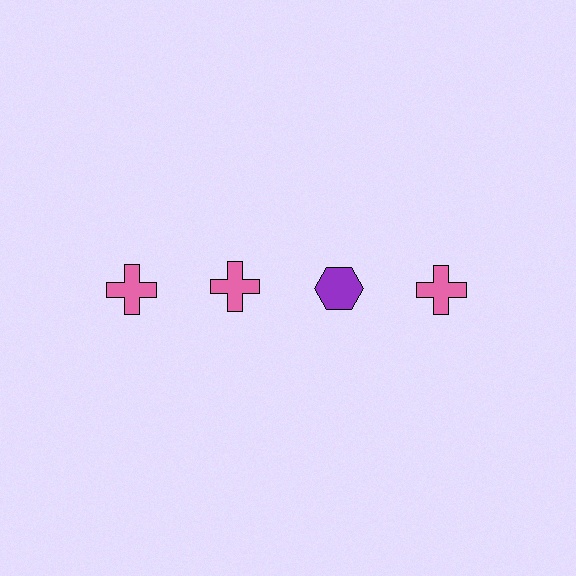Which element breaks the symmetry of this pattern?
The purple hexagon in the top row, center column breaks the symmetry. All other shapes are pink crosses.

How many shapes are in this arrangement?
There are 4 shapes arranged in a grid pattern.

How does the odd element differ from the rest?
It differs in both color (purple instead of pink) and shape (hexagon instead of cross).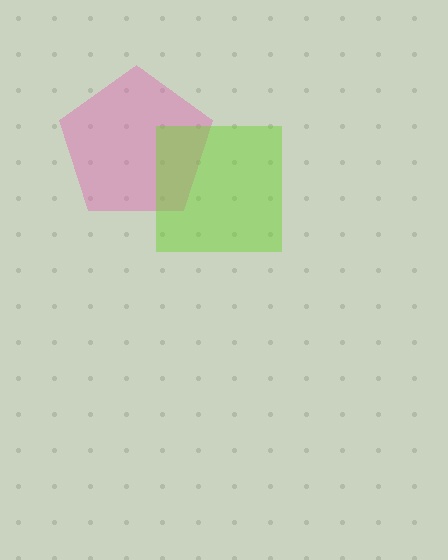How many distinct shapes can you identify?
There are 2 distinct shapes: a pink pentagon, a lime square.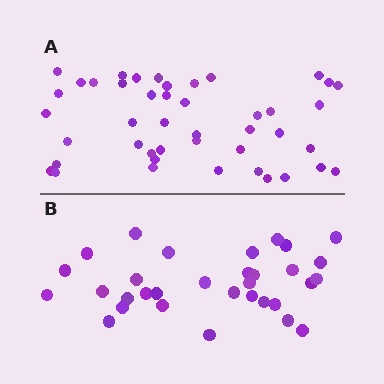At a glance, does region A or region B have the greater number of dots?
Region A (the top region) has more dots.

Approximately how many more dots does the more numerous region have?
Region A has roughly 12 or so more dots than region B.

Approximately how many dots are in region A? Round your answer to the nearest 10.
About 40 dots. (The exact count is 44, which rounds to 40.)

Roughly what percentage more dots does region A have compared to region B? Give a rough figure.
About 40% more.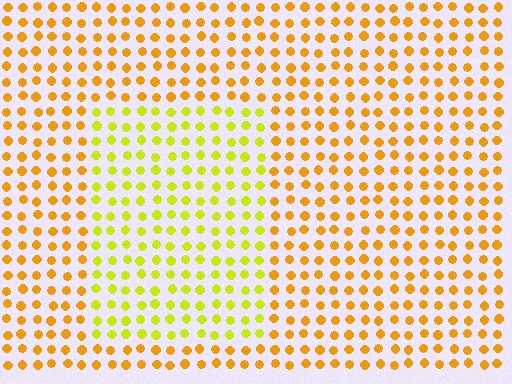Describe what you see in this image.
The image is filled with small orange elements in a uniform arrangement. A rectangle-shaped region is visible where the elements are tinted to a slightly different hue, forming a subtle color boundary.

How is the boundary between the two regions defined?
The boundary is defined purely by a slight shift in hue (about 33 degrees). Spacing, size, and orientation are identical on both sides.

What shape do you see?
I see a rectangle.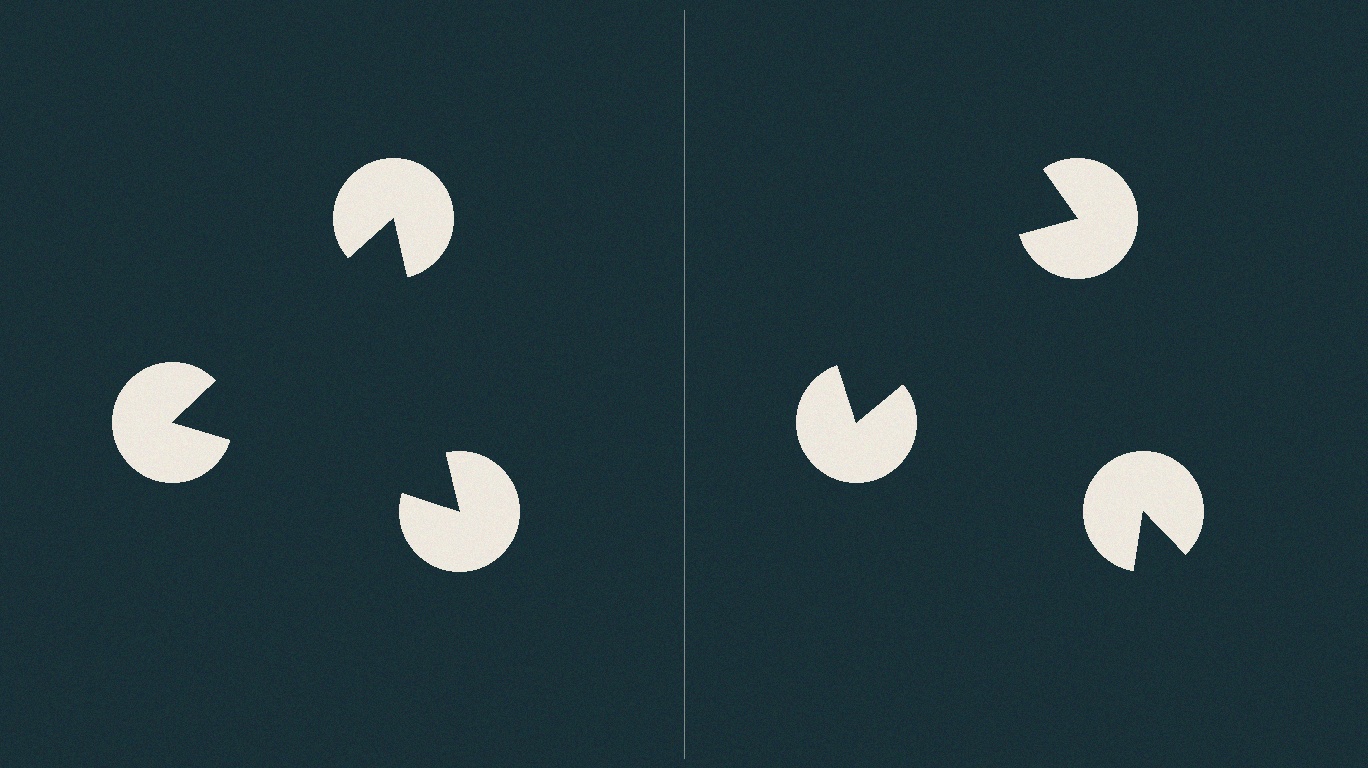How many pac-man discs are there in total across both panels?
6 — 3 on each side.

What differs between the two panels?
The pac-man discs are positioned identically on both sides; only the wedge orientations differ. On the left they align to a triangle; on the right they are misaligned.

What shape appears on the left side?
An illusory triangle.